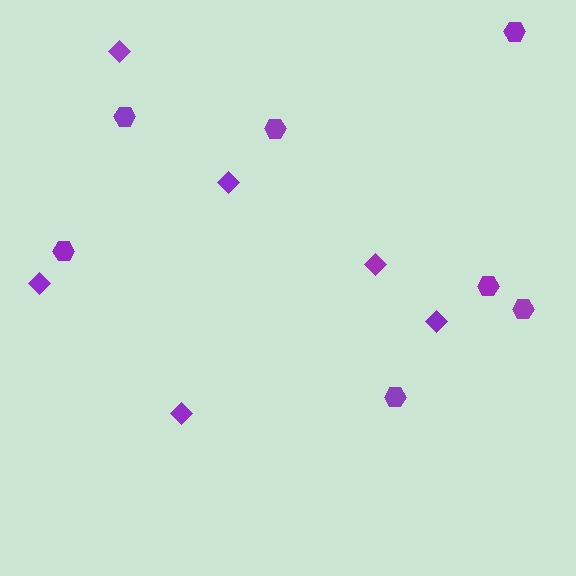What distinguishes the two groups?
There are 2 groups: one group of diamonds (6) and one group of hexagons (7).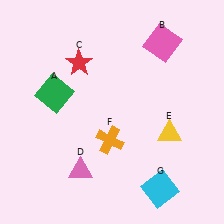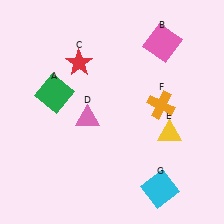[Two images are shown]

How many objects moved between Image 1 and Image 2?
2 objects moved between the two images.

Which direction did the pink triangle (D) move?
The pink triangle (D) moved up.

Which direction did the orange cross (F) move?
The orange cross (F) moved right.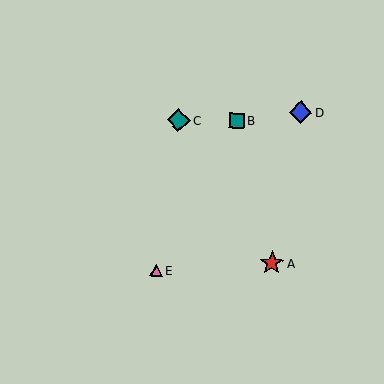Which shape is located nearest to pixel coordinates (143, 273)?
The pink triangle (labeled E) at (156, 270) is nearest to that location.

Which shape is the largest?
The red star (labeled A) is the largest.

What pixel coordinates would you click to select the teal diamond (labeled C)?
Click at (178, 120) to select the teal diamond C.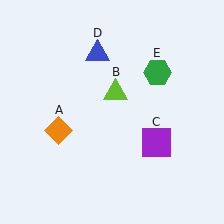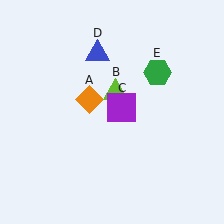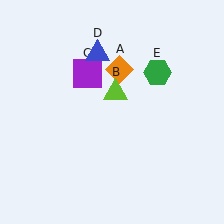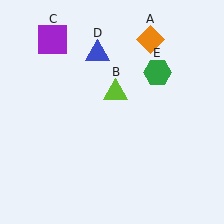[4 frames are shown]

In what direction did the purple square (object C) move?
The purple square (object C) moved up and to the left.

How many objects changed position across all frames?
2 objects changed position: orange diamond (object A), purple square (object C).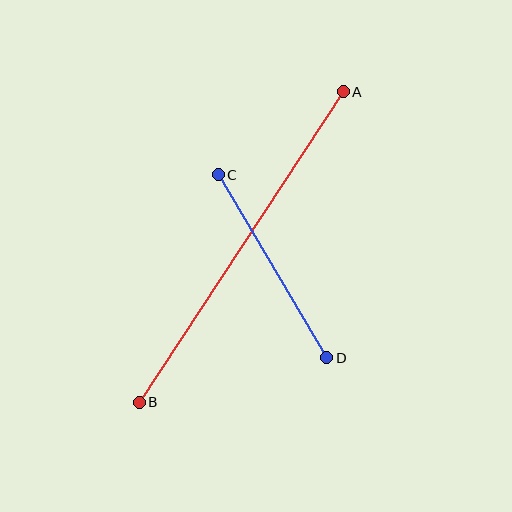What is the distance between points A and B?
The distance is approximately 372 pixels.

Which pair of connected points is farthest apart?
Points A and B are farthest apart.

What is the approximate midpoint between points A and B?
The midpoint is at approximately (241, 247) pixels.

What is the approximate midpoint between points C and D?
The midpoint is at approximately (273, 266) pixels.